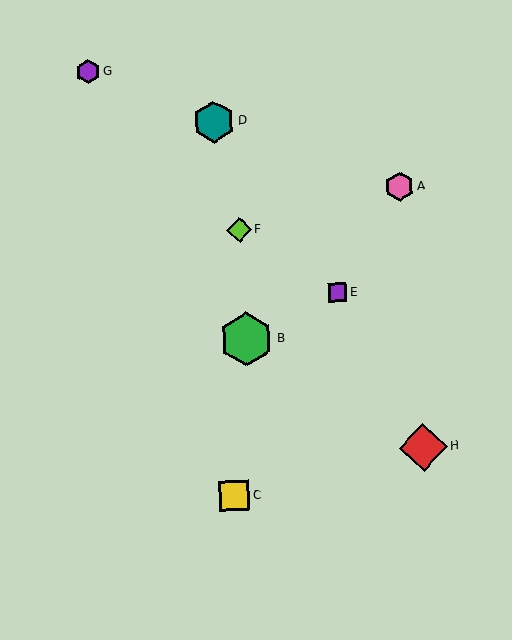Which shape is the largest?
The green hexagon (labeled B) is the largest.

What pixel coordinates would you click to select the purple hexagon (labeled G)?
Click at (88, 72) to select the purple hexagon G.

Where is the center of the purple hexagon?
The center of the purple hexagon is at (88, 72).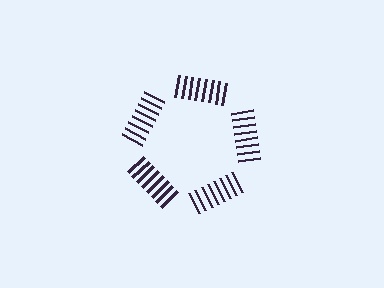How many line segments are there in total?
40 — 8 along each of the 5 edges.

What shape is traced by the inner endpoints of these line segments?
An illusory pentagon — the line segments terminate on its edges but no continuous stroke is drawn.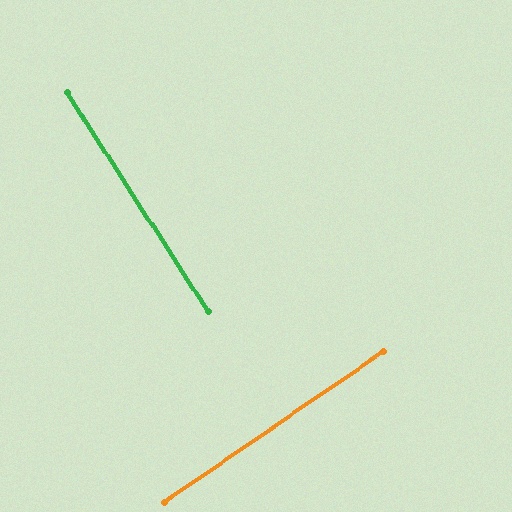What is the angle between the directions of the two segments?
Approximately 88 degrees.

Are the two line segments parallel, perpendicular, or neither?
Perpendicular — they meet at approximately 88°.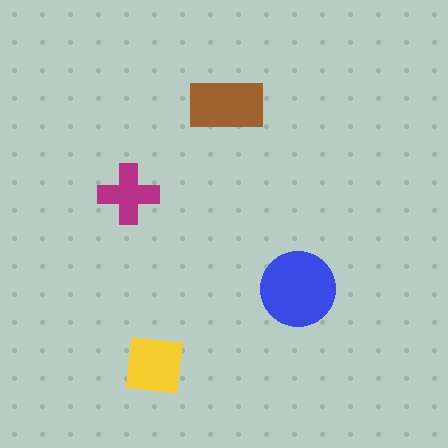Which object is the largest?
The blue circle.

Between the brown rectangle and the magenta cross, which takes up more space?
The brown rectangle.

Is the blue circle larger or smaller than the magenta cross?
Larger.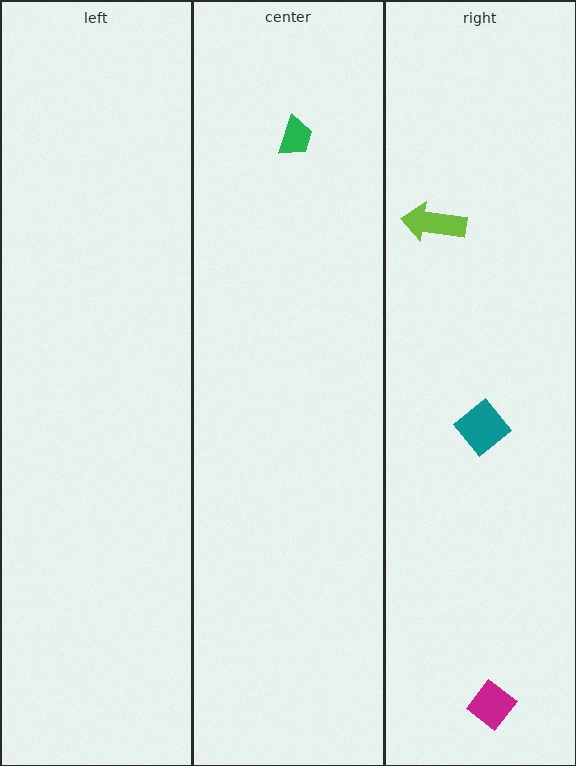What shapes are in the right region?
The lime arrow, the teal diamond, the magenta diamond.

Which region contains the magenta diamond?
The right region.